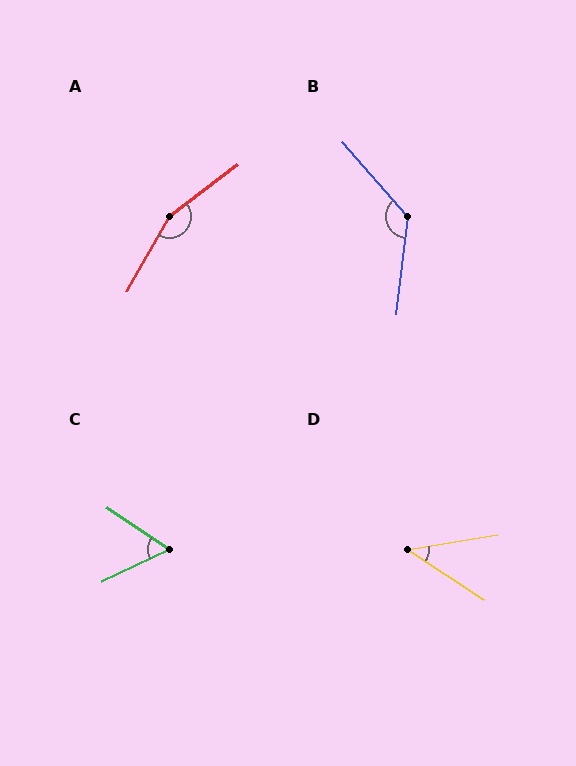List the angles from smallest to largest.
D (42°), C (59°), B (133°), A (157°).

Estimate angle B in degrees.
Approximately 133 degrees.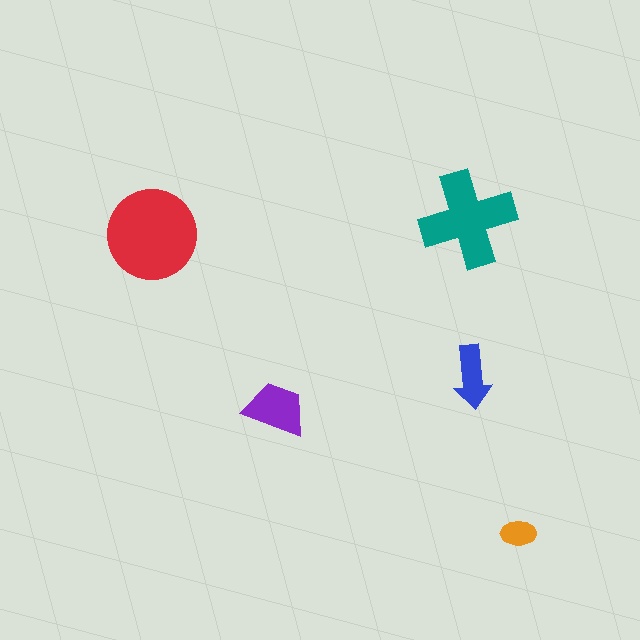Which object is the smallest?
The orange ellipse.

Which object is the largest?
The red circle.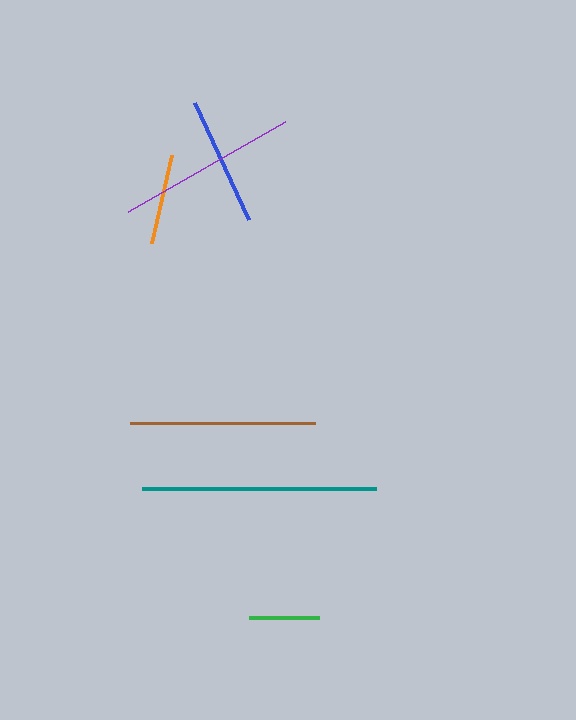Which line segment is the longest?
The teal line is the longest at approximately 234 pixels.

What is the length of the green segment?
The green segment is approximately 70 pixels long.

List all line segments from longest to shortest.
From longest to shortest: teal, brown, purple, blue, orange, green.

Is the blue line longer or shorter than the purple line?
The purple line is longer than the blue line.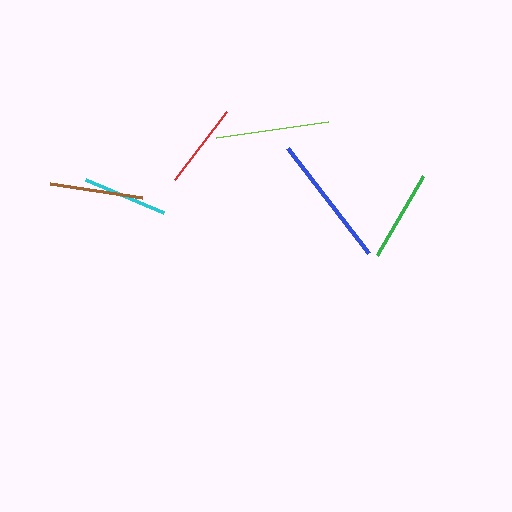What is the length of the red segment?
The red segment is approximately 85 pixels long.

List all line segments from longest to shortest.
From longest to shortest: blue, lime, brown, green, red, cyan.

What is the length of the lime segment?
The lime segment is approximately 113 pixels long.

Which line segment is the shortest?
The cyan line is the shortest at approximately 85 pixels.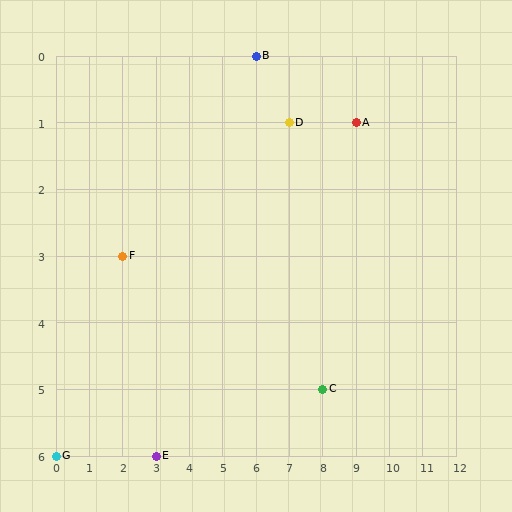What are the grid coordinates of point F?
Point F is at grid coordinates (2, 3).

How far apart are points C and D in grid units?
Points C and D are 1 column and 4 rows apart (about 4.1 grid units diagonally).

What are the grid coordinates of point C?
Point C is at grid coordinates (8, 5).